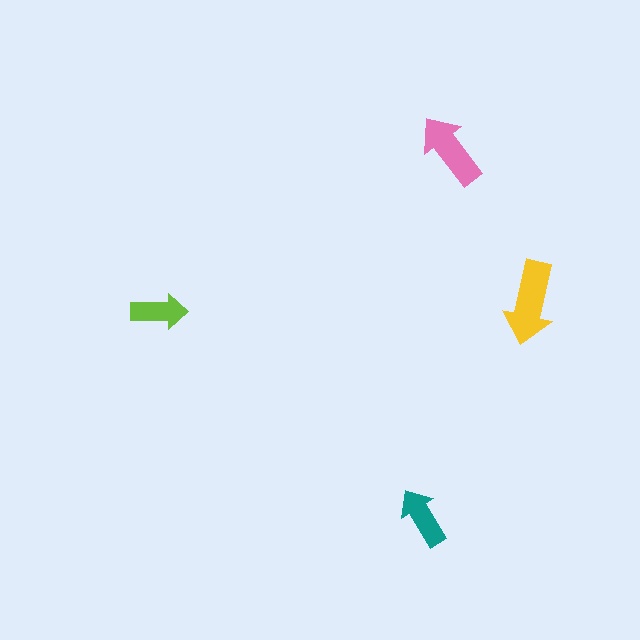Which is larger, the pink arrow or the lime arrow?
The pink one.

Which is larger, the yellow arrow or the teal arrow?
The yellow one.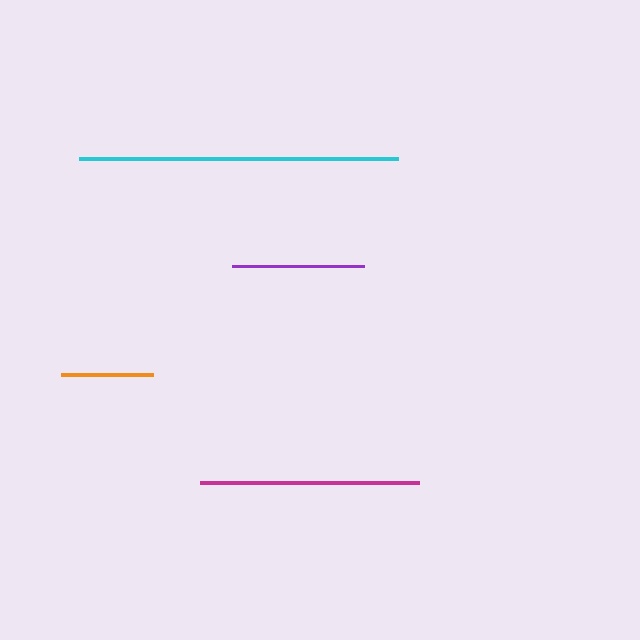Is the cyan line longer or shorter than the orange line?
The cyan line is longer than the orange line.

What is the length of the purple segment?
The purple segment is approximately 131 pixels long.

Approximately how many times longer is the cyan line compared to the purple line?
The cyan line is approximately 2.4 times the length of the purple line.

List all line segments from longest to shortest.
From longest to shortest: cyan, magenta, purple, orange.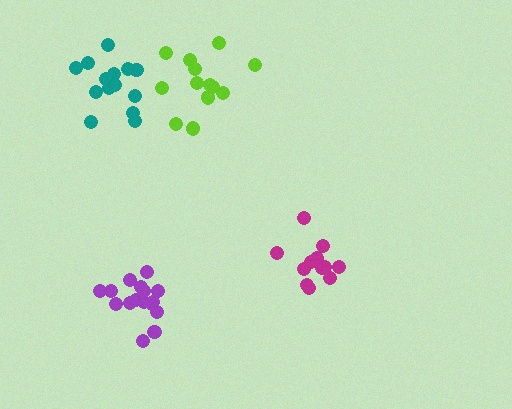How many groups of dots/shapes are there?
There are 4 groups.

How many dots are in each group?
Group 1: 13 dots, Group 2: 14 dots, Group 3: 16 dots, Group 4: 13 dots (56 total).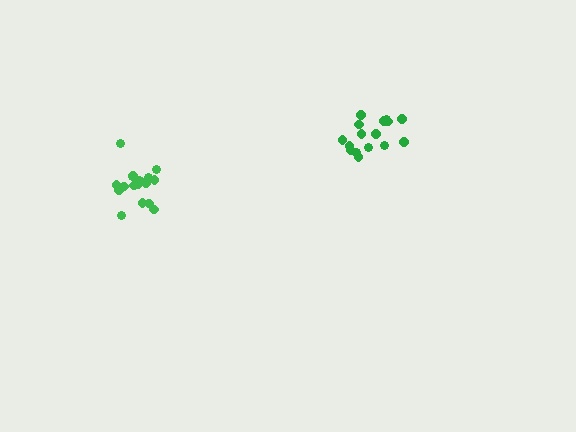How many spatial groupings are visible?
There are 2 spatial groupings.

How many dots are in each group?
Group 1: 16 dots, Group 2: 18 dots (34 total).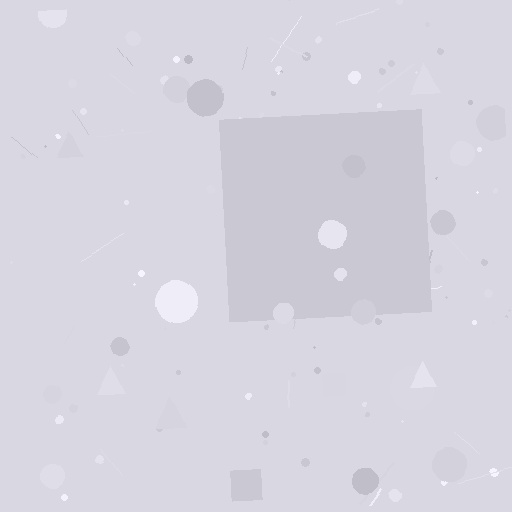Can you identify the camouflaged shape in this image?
The camouflaged shape is a square.